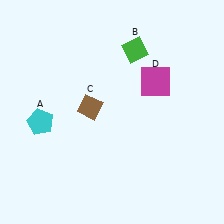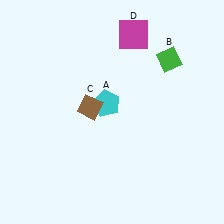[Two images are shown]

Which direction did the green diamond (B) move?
The green diamond (B) moved right.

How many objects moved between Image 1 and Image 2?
3 objects moved between the two images.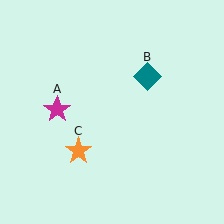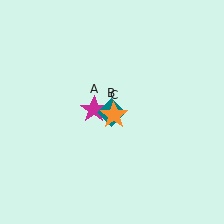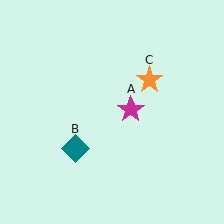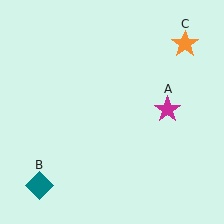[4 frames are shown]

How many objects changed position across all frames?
3 objects changed position: magenta star (object A), teal diamond (object B), orange star (object C).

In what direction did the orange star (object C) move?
The orange star (object C) moved up and to the right.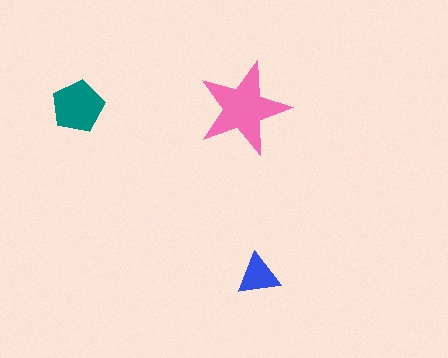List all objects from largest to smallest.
The pink star, the teal pentagon, the blue triangle.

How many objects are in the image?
There are 3 objects in the image.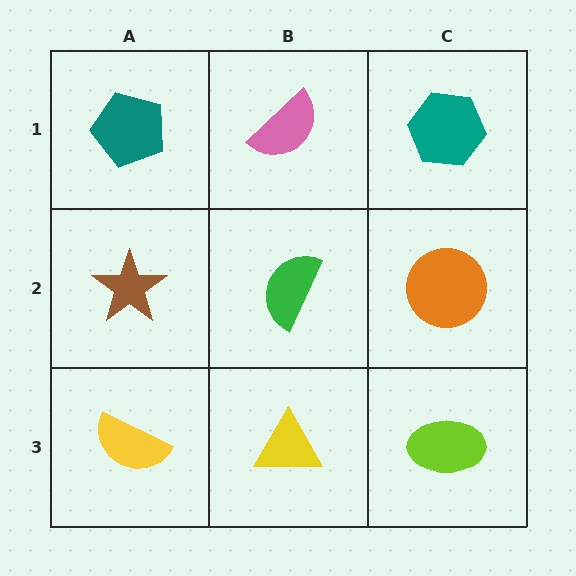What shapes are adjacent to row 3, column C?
An orange circle (row 2, column C), a yellow triangle (row 3, column B).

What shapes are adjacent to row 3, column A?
A brown star (row 2, column A), a yellow triangle (row 3, column B).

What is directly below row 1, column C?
An orange circle.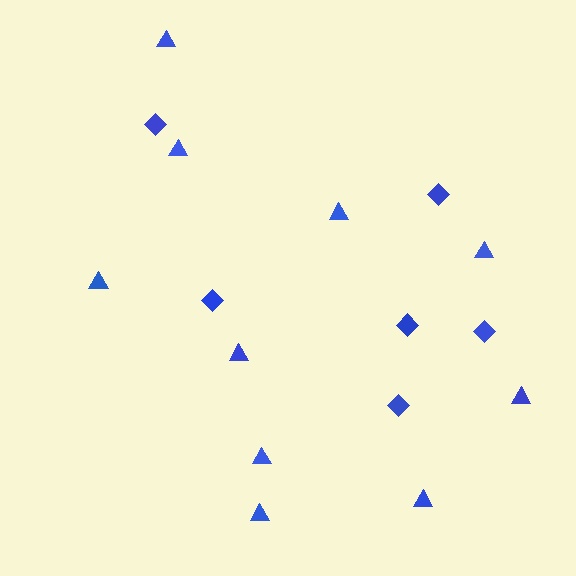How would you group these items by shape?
There are 2 groups: one group of diamonds (6) and one group of triangles (10).